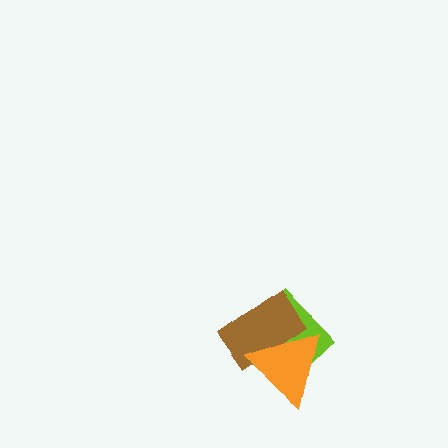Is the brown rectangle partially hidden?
Yes, it is partially covered by another shape.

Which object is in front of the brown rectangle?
The orange triangle is in front of the brown rectangle.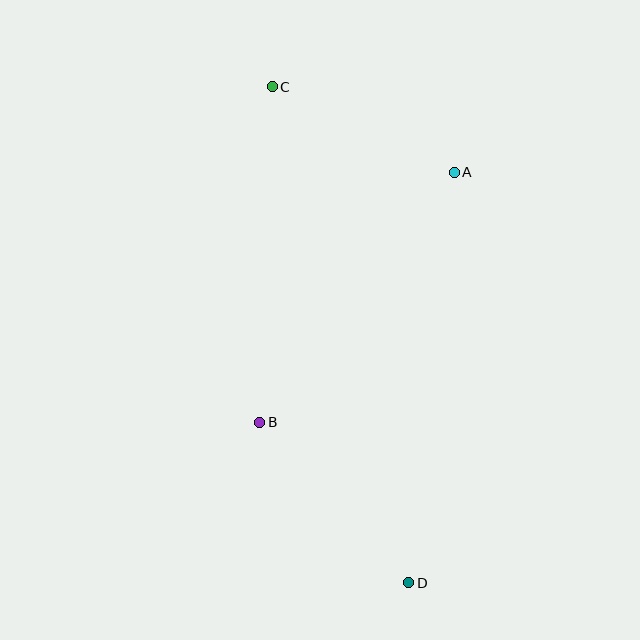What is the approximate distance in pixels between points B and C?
The distance between B and C is approximately 335 pixels.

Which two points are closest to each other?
Points A and C are closest to each other.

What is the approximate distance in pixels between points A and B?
The distance between A and B is approximately 317 pixels.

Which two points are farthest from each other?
Points C and D are farthest from each other.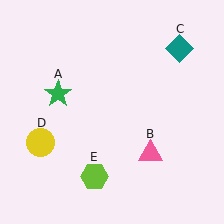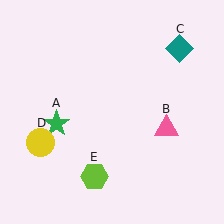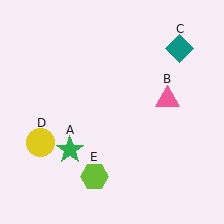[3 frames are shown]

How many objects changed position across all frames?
2 objects changed position: green star (object A), pink triangle (object B).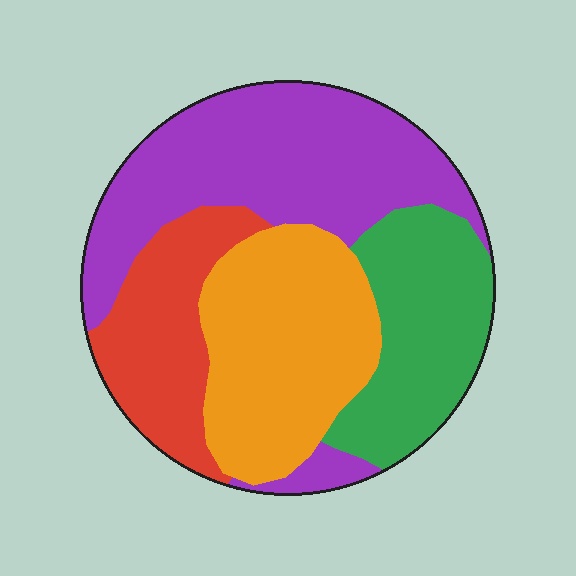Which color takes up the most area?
Purple, at roughly 35%.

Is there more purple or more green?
Purple.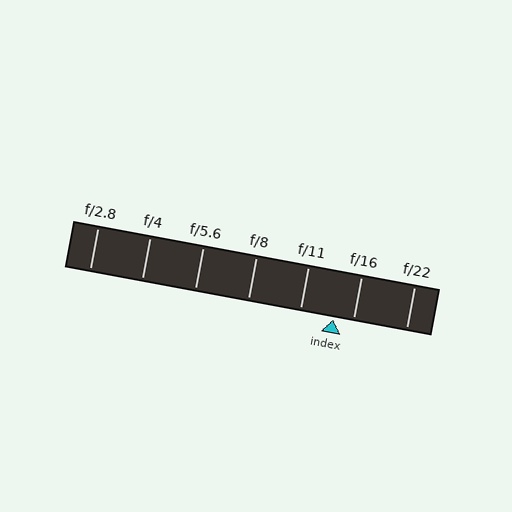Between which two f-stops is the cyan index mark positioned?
The index mark is between f/11 and f/16.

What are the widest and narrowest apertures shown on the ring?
The widest aperture shown is f/2.8 and the narrowest is f/22.